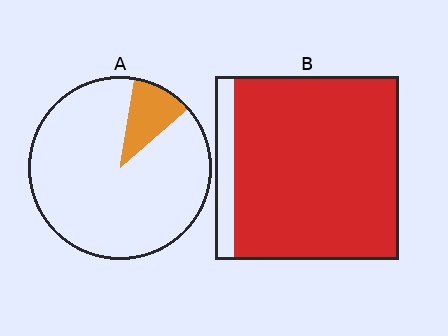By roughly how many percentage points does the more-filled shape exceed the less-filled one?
By roughly 80 percentage points (B over A).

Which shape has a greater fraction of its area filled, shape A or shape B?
Shape B.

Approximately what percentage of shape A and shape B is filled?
A is approximately 10% and B is approximately 90%.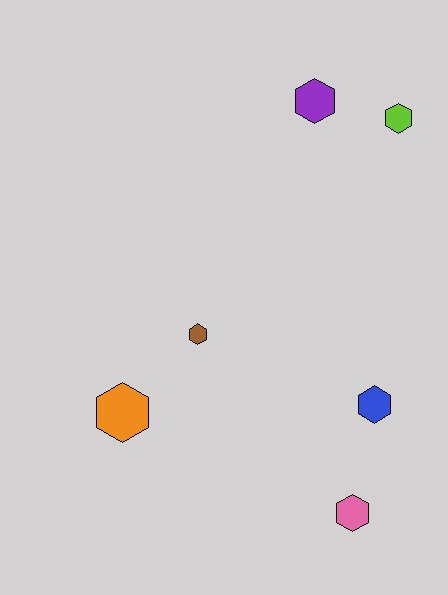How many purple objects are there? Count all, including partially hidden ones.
There is 1 purple object.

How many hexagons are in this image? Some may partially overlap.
There are 6 hexagons.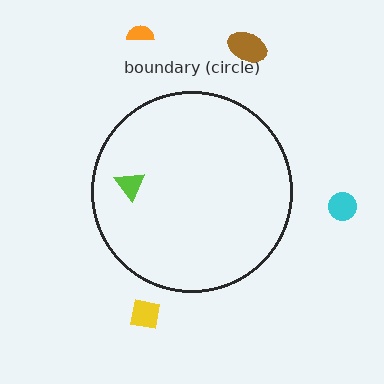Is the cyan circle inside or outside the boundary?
Outside.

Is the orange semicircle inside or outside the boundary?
Outside.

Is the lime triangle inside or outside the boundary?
Inside.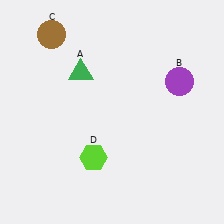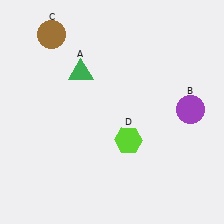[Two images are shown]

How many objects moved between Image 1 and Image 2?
2 objects moved between the two images.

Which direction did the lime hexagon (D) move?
The lime hexagon (D) moved right.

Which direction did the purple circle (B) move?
The purple circle (B) moved down.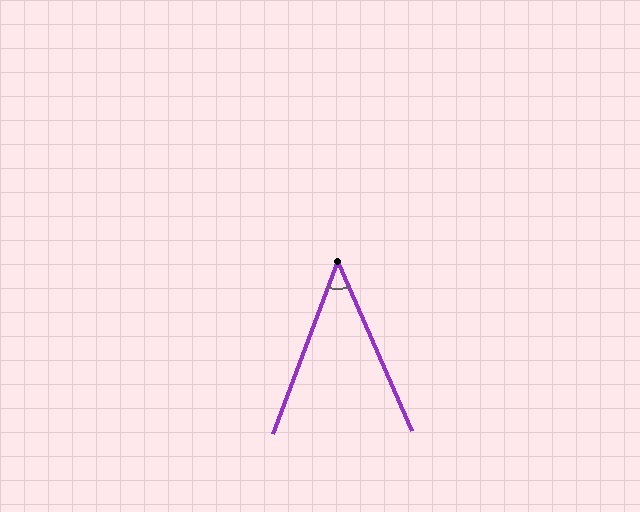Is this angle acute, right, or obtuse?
It is acute.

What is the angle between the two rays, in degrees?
Approximately 44 degrees.